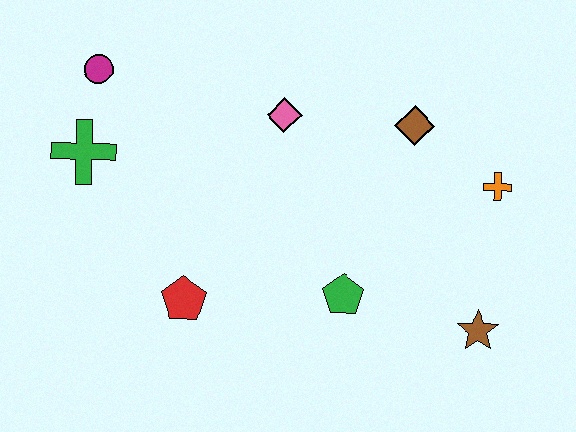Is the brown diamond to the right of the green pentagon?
Yes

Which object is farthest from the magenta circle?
The brown star is farthest from the magenta circle.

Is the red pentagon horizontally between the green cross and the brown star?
Yes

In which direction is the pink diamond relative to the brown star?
The pink diamond is above the brown star.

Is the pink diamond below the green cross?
No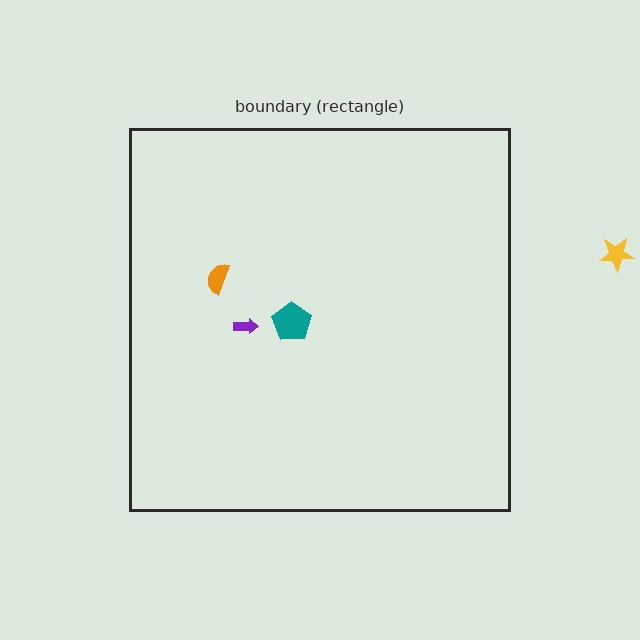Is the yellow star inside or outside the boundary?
Outside.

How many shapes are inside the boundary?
3 inside, 1 outside.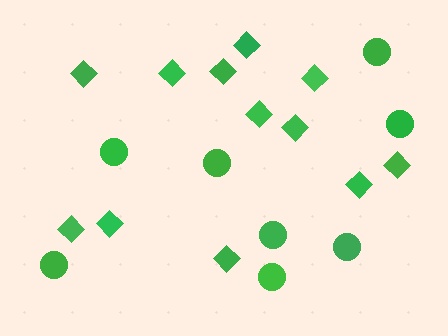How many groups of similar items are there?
There are 2 groups: one group of circles (8) and one group of diamonds (12).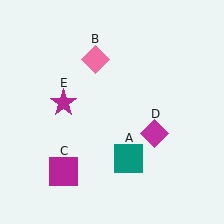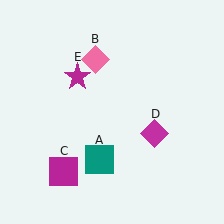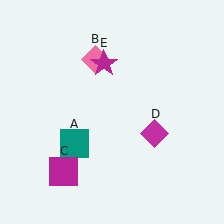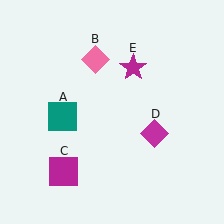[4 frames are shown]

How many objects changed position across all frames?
2 objects changed position: teal square (object A), magenta star (object E).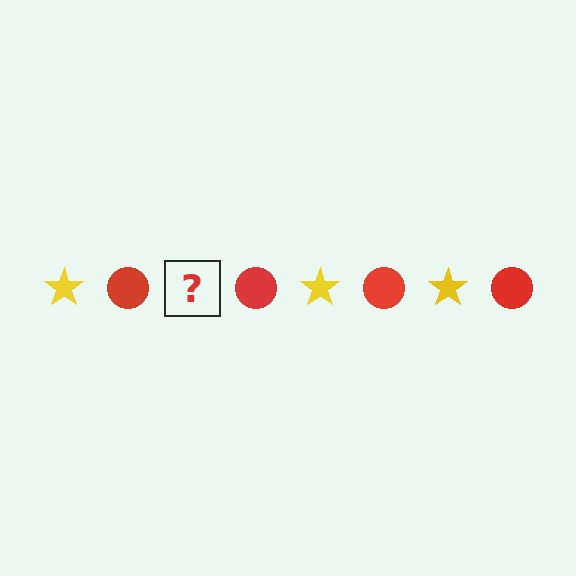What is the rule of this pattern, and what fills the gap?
The rule is that the pattern alternates between yellow star and red circle. The gap should be filled with a yellow star.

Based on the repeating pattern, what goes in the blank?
The blank should be a yellow star.